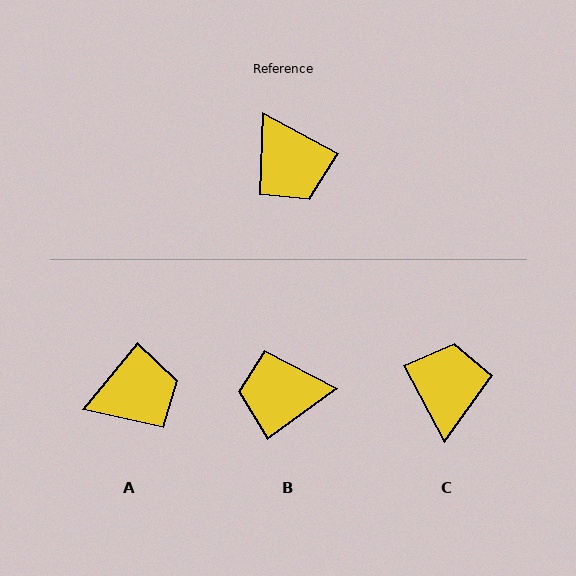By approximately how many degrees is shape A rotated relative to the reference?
Approximately 79 degrees counter-clockwise.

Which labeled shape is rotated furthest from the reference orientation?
C, about 146 degrees away.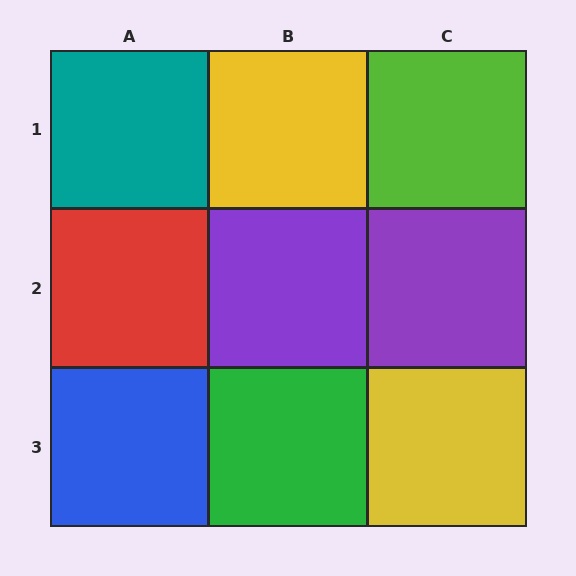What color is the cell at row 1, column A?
Teal.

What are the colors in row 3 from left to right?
Blue, green, yellow.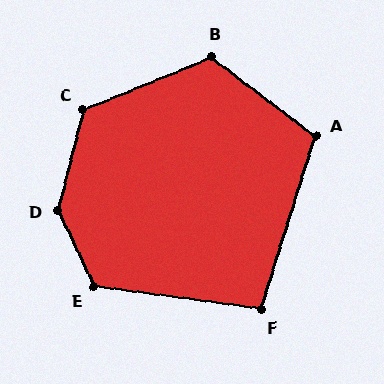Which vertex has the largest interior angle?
D, at approximately 140 degrees.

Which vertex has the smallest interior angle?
F, at approximately 100 degrees.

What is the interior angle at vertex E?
Approximately 124 degrees (obtuse).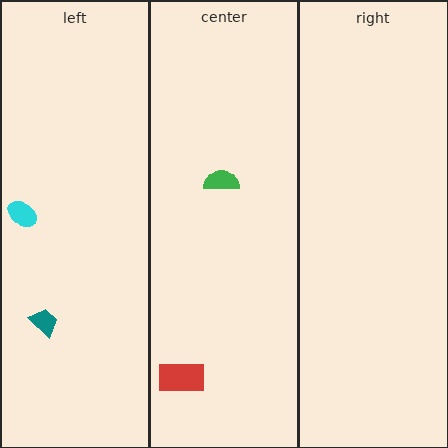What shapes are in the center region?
The green semicircle, the red rectangle.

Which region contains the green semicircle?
The center region.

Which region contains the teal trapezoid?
The left region.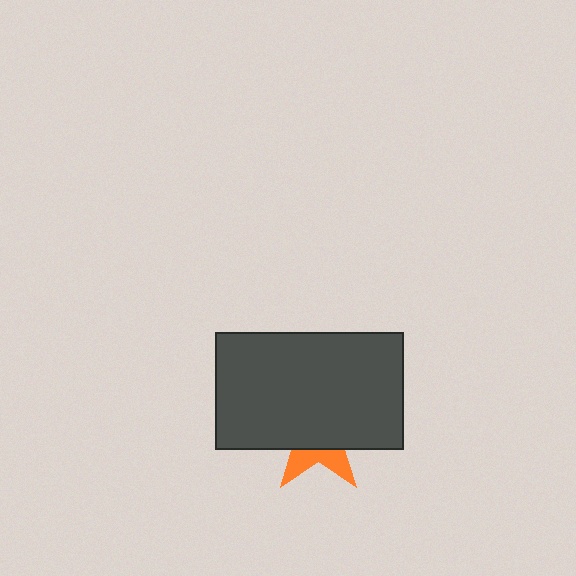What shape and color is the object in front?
The object in front is a dark gray rectangle.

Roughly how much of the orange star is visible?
A small part of it is visible (roughly 30%).